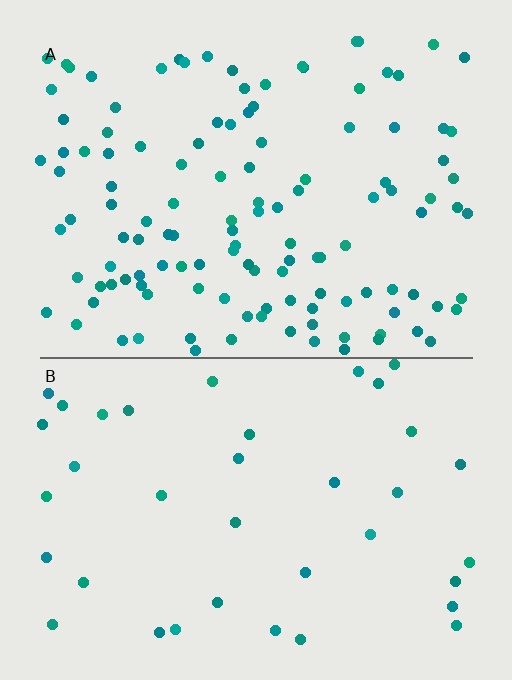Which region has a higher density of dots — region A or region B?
A (the top).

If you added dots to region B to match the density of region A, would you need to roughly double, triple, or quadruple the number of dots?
Approximately triple.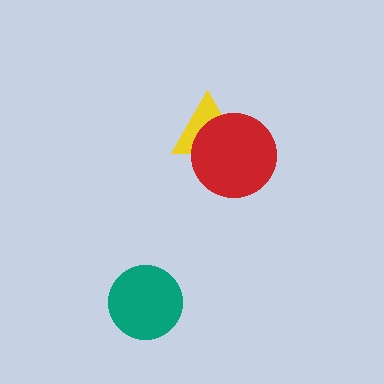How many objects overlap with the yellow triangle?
1 object overlaps with the yellow triangle.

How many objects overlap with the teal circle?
0 objects overlap with the teal circle.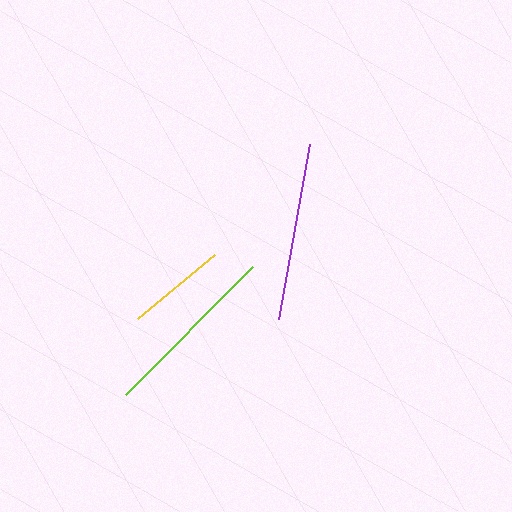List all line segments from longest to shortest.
From longest to shortest: lime, purple, yellow.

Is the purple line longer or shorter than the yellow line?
The purple line is longer than the yellow line.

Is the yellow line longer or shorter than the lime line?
The lime line is longer than the yellow line.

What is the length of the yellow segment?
The yellow segment is approximately 100 pixels long.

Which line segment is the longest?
The lime line is the longest at approximately 181 pixels.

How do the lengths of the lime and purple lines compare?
The lime and purple lines are approximately the same length.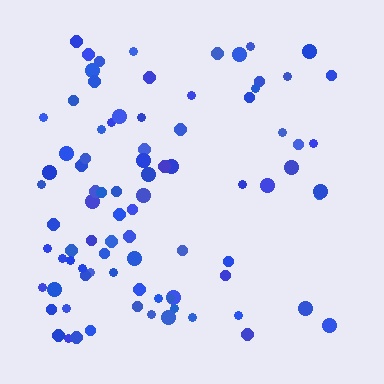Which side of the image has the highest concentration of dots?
The left.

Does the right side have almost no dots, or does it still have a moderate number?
Still a moderate number, just noticeably fewer than the left.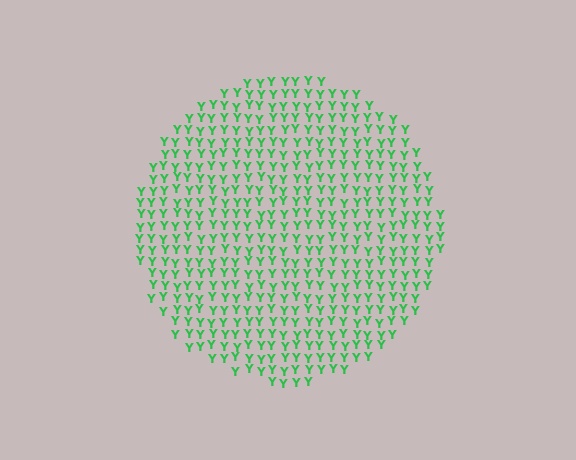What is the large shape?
The large shape is a circle.